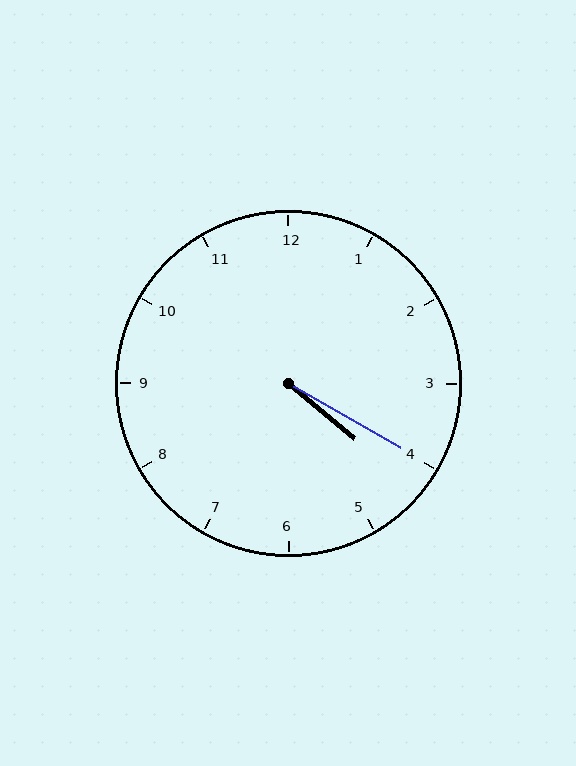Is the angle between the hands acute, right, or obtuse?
It is acute.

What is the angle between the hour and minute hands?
Approximately 10 degrees.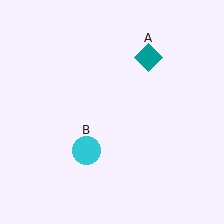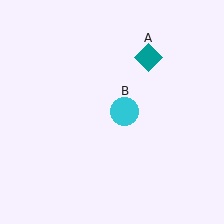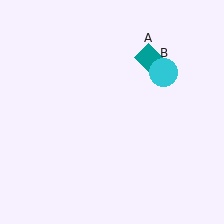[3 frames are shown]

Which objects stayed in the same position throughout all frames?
Teal diamond (object A) remained stationary.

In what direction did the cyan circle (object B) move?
The cyan circle (object B) moved up and to the right.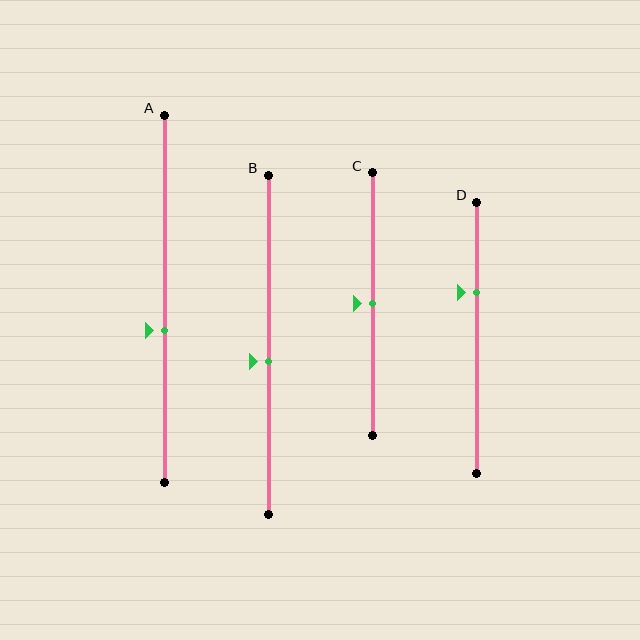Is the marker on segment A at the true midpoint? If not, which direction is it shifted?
No, the marker on segment A is shifted downward by about 9% of the segment length.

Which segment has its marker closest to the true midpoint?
Segment C has its marker closest to the true midpoint.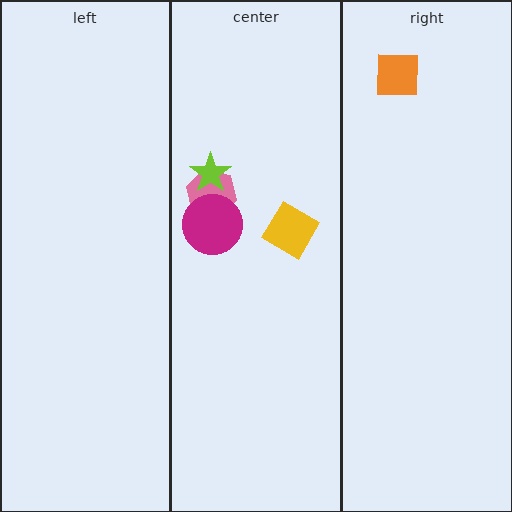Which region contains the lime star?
The center region.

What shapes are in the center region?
The pink hexagon, the yellow diamond, the magenta circle, the lime star.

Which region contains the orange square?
The right region.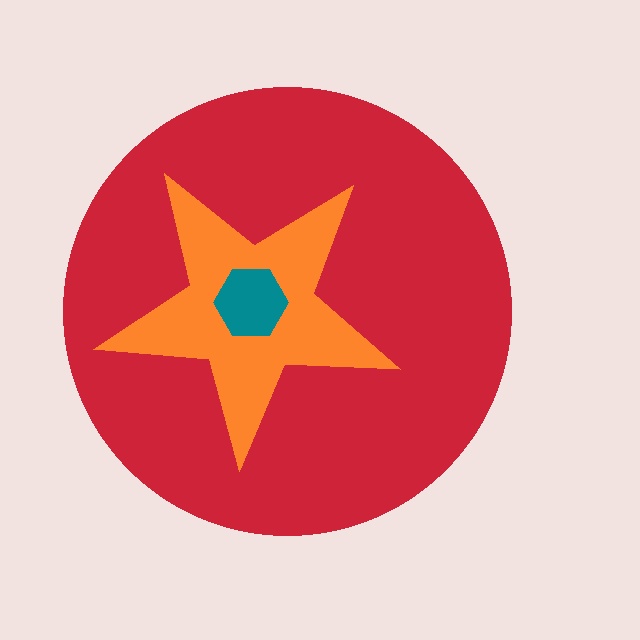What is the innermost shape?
The teal hexagon.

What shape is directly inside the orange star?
The teal hexagon.